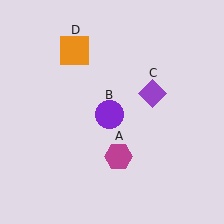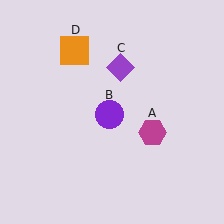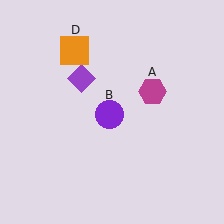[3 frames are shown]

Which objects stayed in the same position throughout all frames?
Purple circle (object B) and orange square (object D) remained stationary.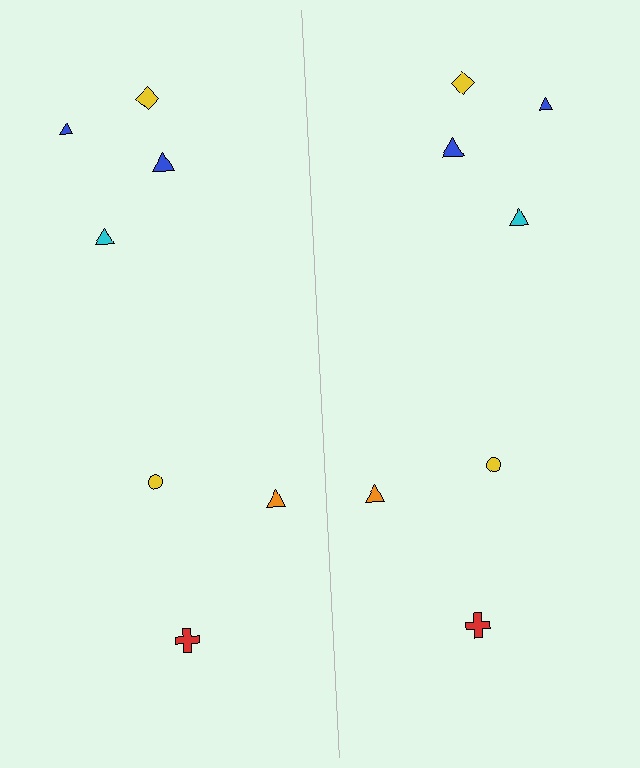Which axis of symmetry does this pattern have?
The pattern has a vertical axis of symmetry running through the center of the image.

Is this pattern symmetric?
Yes, this pattern has bilateral (reflection) symmetry.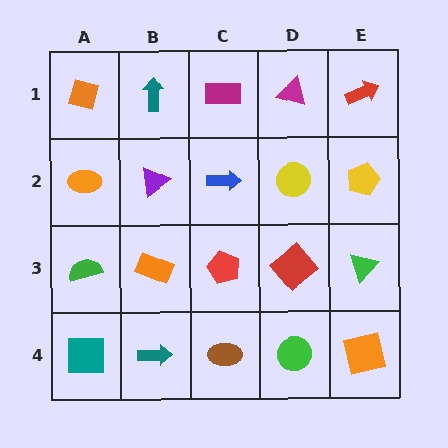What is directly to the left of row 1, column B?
An orange diamond.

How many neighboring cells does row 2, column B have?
4.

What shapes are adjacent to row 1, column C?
A blue arrow (row 2, column C), a teal arrow (row 1, column B), a magenta triangle (row 1, column D).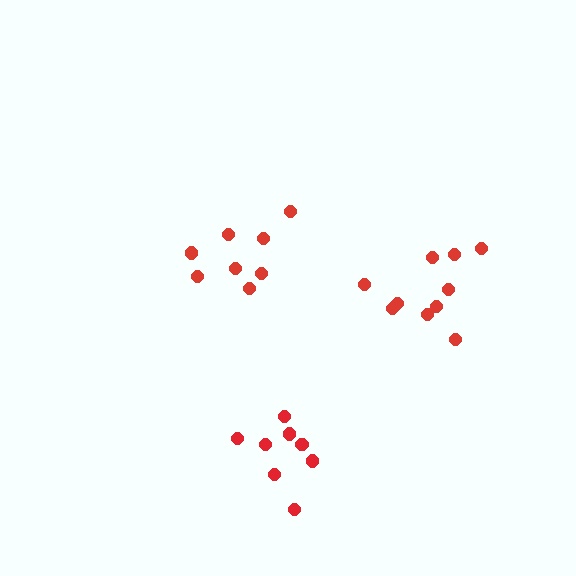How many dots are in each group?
Group 1: 8 dots, Group 2: 8 dots, Group 3: 10 dots (26 total).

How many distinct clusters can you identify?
There are 3 distinct clusters.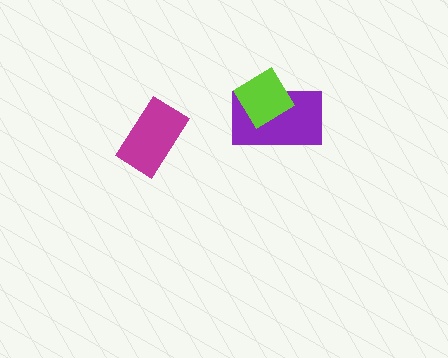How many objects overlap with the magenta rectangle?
0 objects overlap with the magenta rectangle.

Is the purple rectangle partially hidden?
Yes, it is partially covered by another shape.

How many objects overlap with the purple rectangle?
1 object overlaps with the purple rectangle.